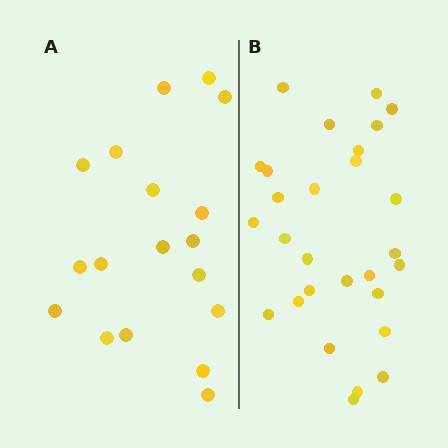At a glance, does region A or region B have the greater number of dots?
Region B (the right region) has more dots.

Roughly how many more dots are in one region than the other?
Region B has roughly 10 or so more dots than region A.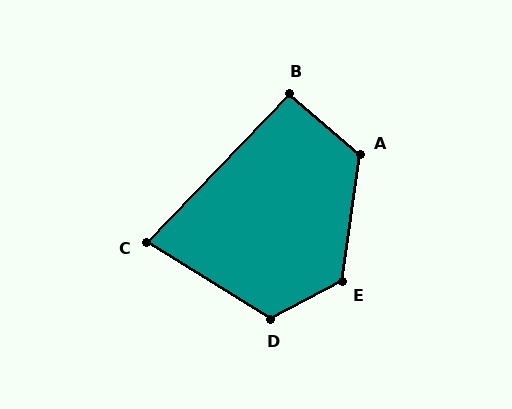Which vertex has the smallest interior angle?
C, at approximately 78 degrees.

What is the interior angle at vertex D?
Approximately 120 degrees (obtuse).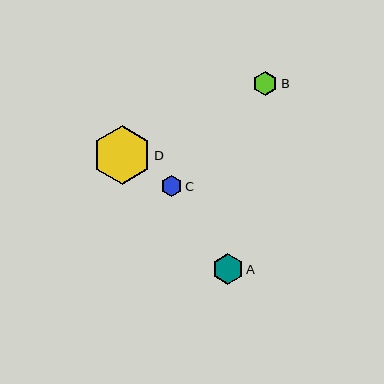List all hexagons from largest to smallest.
From largest to smallest: D, A, B, C.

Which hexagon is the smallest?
Hexagon C is the smallest with a size of approximately 21 pixels.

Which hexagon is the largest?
Hexagon D is the largest with a size of approximately 58 pixels.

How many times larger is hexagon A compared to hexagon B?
Hexagon A is approximately 1.3 times the size of hexagon B.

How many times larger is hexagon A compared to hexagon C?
Hexagon A is approximately 1.5 times the size of hexagon C.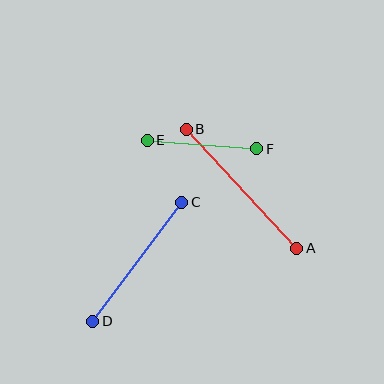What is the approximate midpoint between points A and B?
The midpoint is at approximately (242, 189) pixels.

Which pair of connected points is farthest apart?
Points A and B are farthest apart.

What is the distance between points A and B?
The distance is approximately 162 pixels.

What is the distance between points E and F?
The distance is approximately 110 pixels.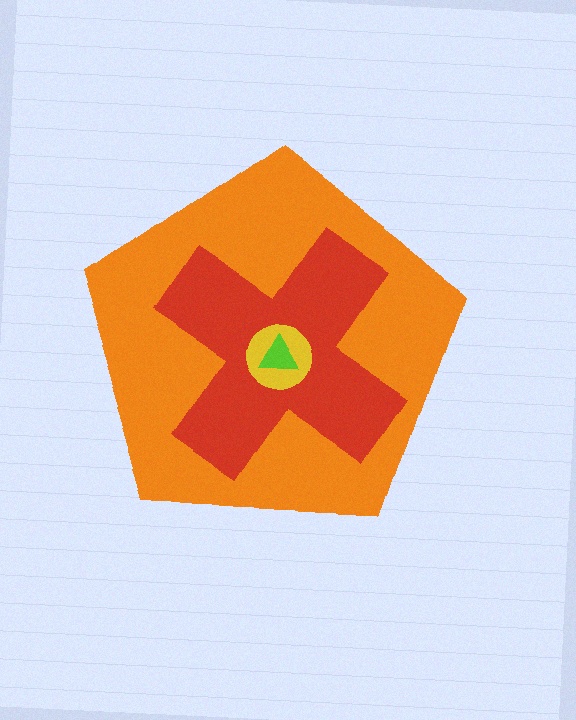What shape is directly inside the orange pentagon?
The red cross.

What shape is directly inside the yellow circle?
The lime triangle.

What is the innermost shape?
The lime triangle.